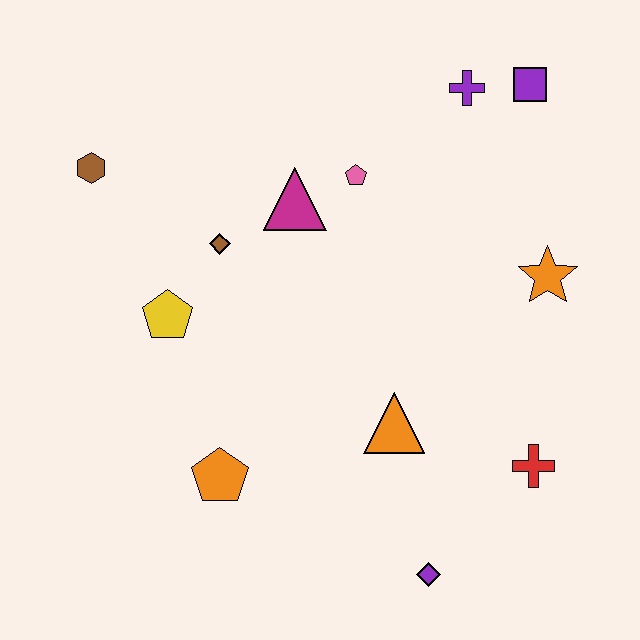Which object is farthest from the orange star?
The brown hexagon is farthest from the orange star.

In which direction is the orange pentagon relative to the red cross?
The orange pentagon is to the left of the red cross.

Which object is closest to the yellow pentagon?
The brown diamond is closest to the yellow pentagon.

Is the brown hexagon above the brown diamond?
Yes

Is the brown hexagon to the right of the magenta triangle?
No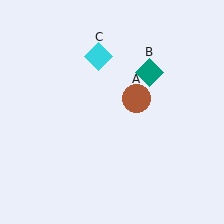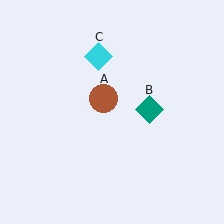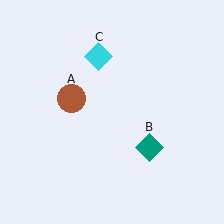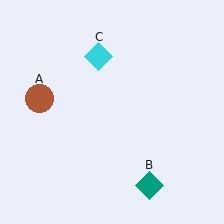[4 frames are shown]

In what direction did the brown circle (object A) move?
The brown circle (object A) moved left.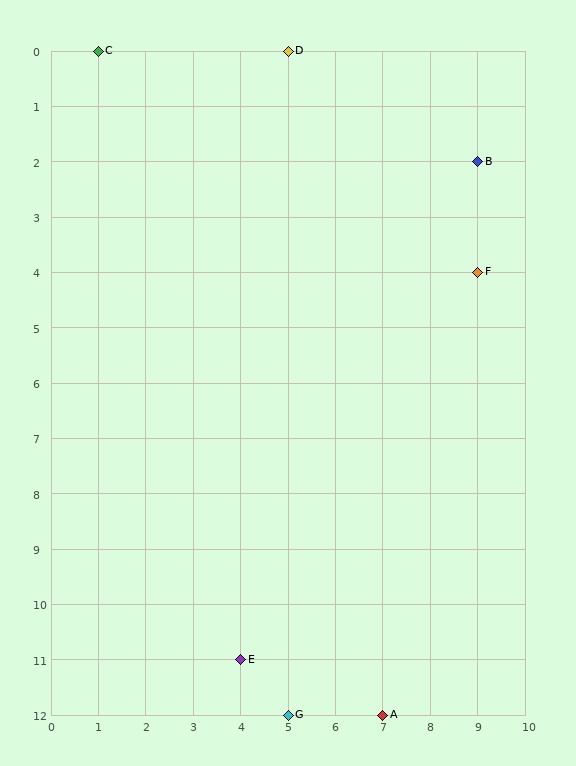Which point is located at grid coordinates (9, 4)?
Point F is at (9, 4).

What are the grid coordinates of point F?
Point F is at grid coordinates (9, 4).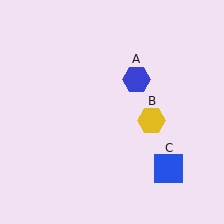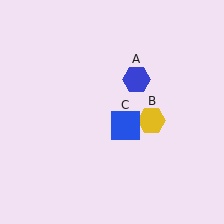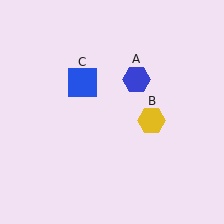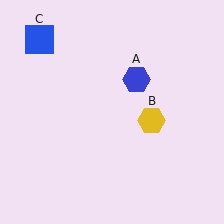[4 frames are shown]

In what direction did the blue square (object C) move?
The blue square (object C) moved up and to the left.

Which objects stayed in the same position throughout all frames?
Blue hexagon (object A) and yellow hexagon (object B) remained stationary.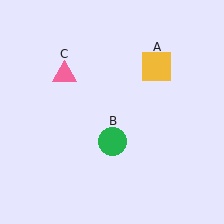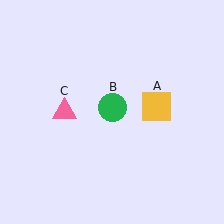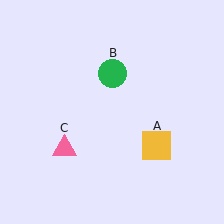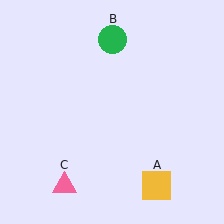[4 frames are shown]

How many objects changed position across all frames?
3 objects changed position: yellow square (object A), green circle (object B), pink triangle (object C).